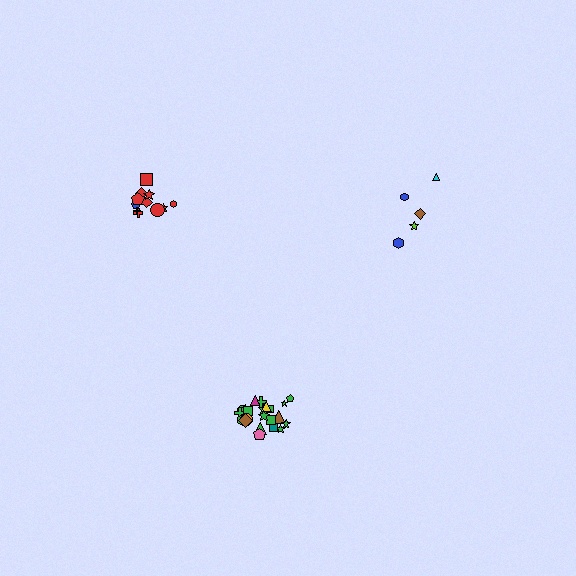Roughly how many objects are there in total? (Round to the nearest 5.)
Roughly 40 objects in total.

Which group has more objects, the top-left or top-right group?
The top-left group.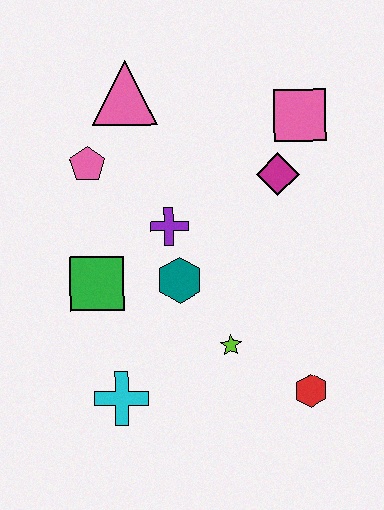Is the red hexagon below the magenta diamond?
Yes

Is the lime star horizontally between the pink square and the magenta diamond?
No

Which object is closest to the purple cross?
The teal hexagon is closest to the purple cross.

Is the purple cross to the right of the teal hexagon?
No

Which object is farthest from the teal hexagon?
The pink square is farthest from the teal hexagon.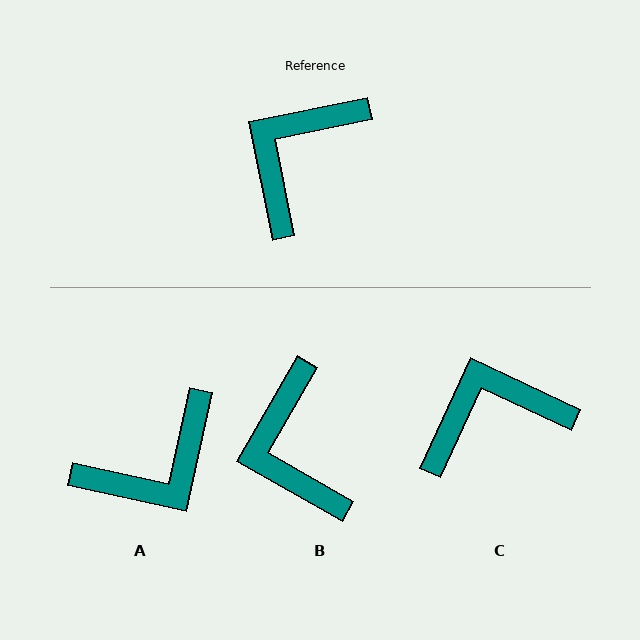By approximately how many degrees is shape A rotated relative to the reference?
Approximately 156 degrees counter-clockwise.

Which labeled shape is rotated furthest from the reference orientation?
A, about 156 degrees away.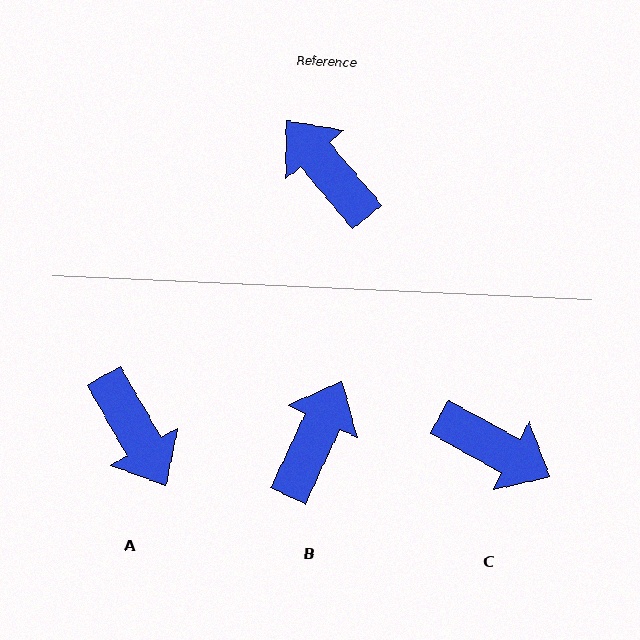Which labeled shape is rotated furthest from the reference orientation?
A, about 169 degrees away.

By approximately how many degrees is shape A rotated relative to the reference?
Approximately 169 degrees counter-clockwise.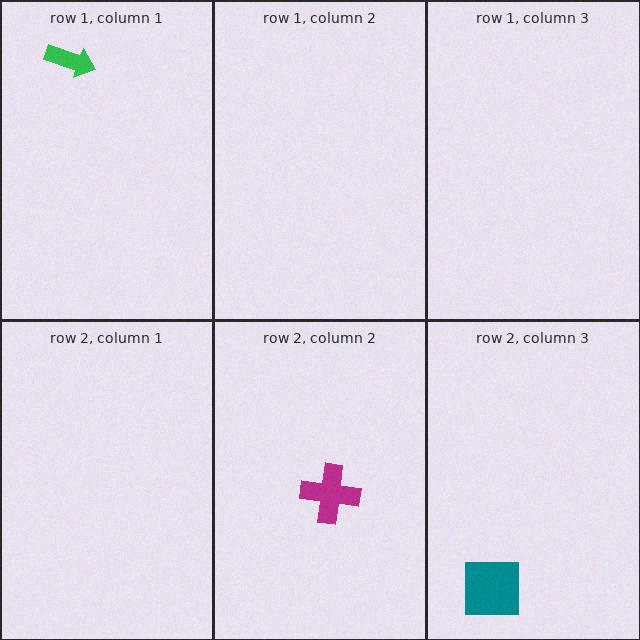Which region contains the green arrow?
The row 1, column 1 region.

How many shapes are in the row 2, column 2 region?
1.